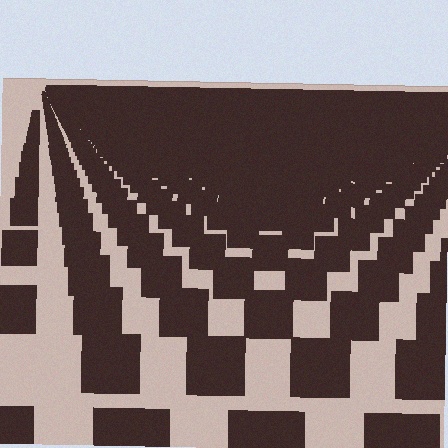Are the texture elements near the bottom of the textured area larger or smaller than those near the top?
Larger. Near the bottom, elements are closer to the viewer and appear at a bigger on-screen size.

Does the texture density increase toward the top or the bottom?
Density increases toward the top.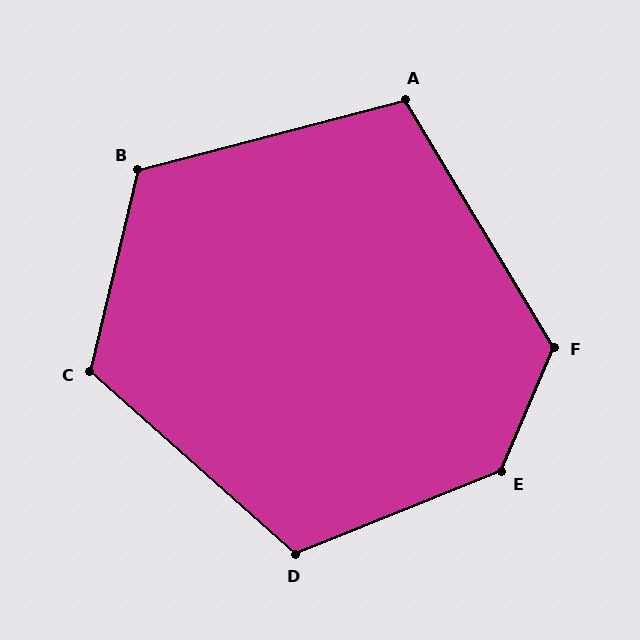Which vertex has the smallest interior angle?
A, at approximately 106 degrees.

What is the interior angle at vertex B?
Approximately 118 degrees (obtuse).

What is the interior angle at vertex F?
Approximately 126 degrees (obtuse).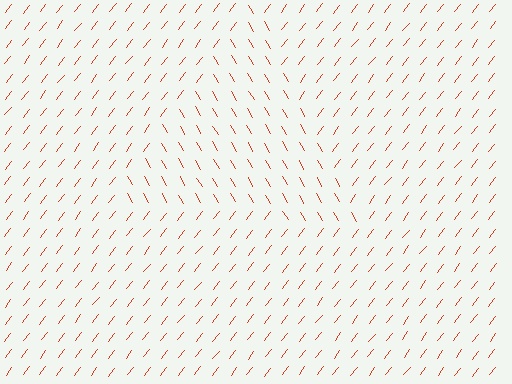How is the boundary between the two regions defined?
The boundary is defined purely by a change in line orientation (approximately 68 degrees difference). All lines are the same color and thickness.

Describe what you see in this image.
The image is filled with small red line segments. A triangle region in the image has lines oriented differently from the surrounding lines, creating a visible texture boundary.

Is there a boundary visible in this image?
Yes, there is a texture boundary formed by a change in line orientation.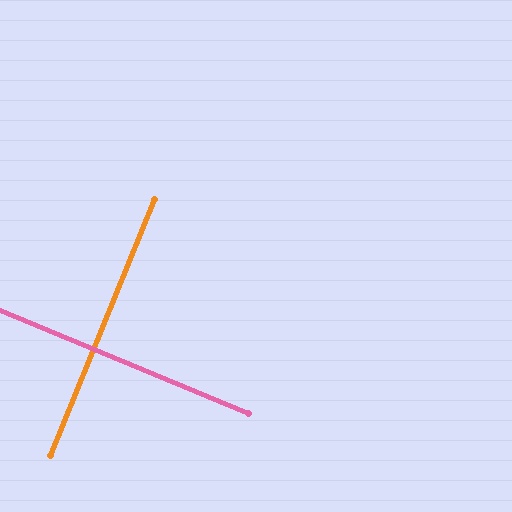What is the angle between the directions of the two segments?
Approximately 90 degrees.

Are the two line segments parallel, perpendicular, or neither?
Perpendicular — they meet at approximately 90°.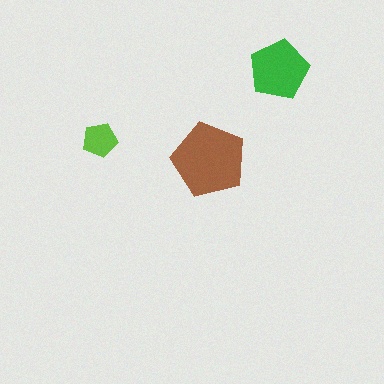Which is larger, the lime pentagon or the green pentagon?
The green one.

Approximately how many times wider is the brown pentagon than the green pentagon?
About 1.5 times wider.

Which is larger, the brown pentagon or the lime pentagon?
The brown one.